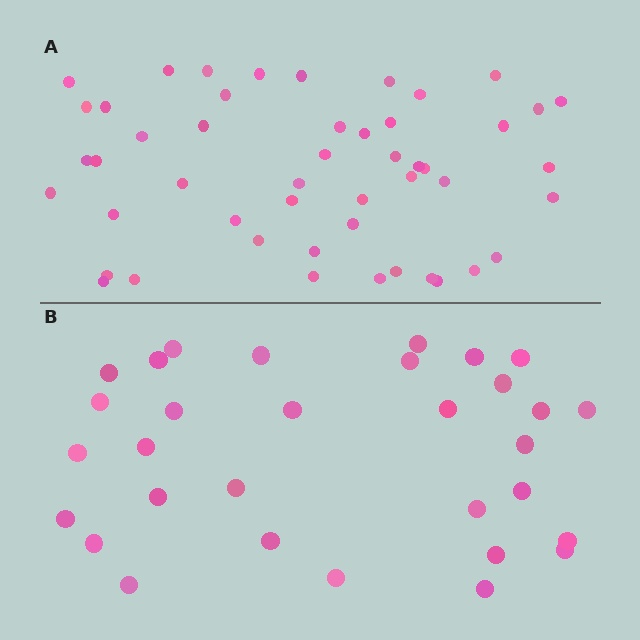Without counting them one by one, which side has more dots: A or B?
Region A (the top region) has more dots.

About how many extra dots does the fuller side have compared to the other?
Region A has approximately 20 more dots than region B.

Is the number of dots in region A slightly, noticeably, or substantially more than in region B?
Region A has substantially more. The ratio is roughly 1.6 to 1.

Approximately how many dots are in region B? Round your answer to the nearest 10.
About 30 dots. (The exact count is 31, which rounds to 30.)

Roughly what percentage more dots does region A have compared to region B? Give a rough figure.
About 60% more.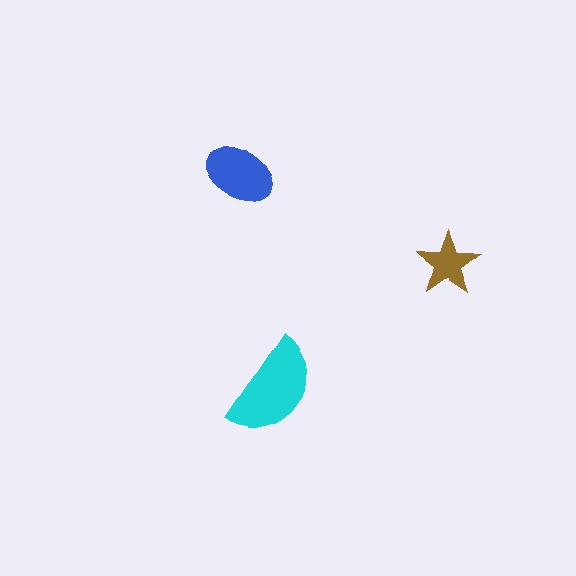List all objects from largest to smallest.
The cyan semicircle, the blue ellipse, the brown star.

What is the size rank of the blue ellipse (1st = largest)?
2nd.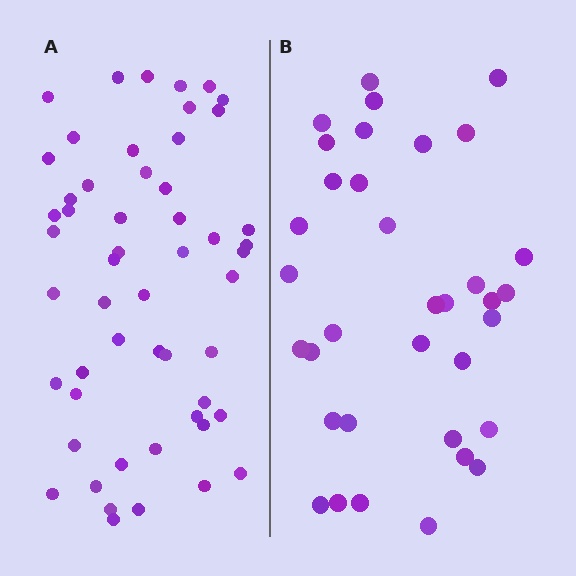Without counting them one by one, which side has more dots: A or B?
Region A (the left region) has more dots.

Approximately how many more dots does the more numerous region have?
Region A has approximately 20 more dots than region B.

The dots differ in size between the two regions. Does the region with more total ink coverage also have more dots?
No. Region B has more total ink coverage because its dots are larger, but region A actually contains more individual dots. Total area can be misleading — the number of items is what matters here.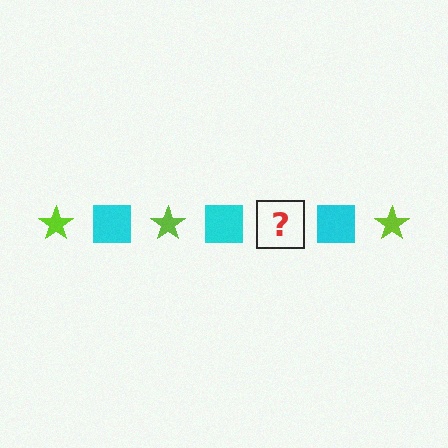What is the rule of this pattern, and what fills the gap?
The rule is that the pattern alternates between lime star and cyan square. The gap should be filled with a lime star.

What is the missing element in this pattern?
The missing element is a lime star.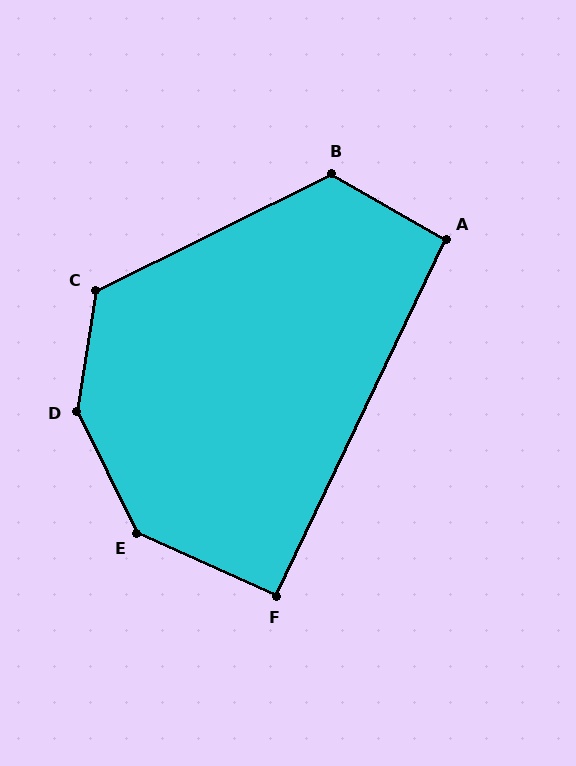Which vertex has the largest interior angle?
D, at approximately 145 degrees.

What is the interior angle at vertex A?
Approximately 94 degrees (approximately right).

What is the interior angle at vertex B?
Approximately 124 degrees (obtuse).